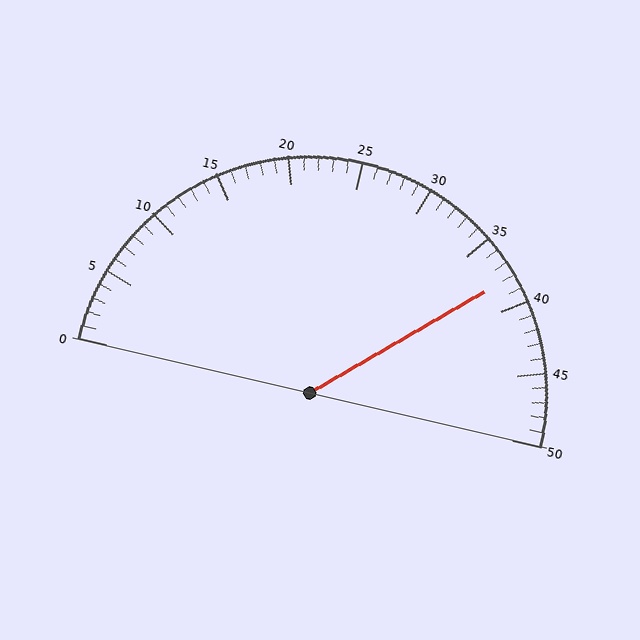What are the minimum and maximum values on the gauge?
The gauge ranges from 0 to 50.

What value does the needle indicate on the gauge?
The needle indicates approximately 38.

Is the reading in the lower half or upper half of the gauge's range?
The reading is in the upper half of the range (0 to 50).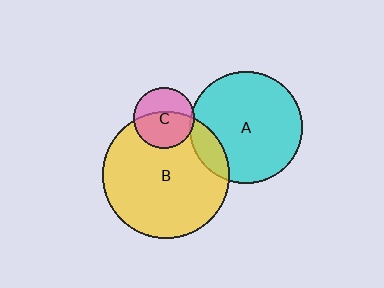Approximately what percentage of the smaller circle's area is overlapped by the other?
Approximately 60%.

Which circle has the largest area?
Circle B (yellow).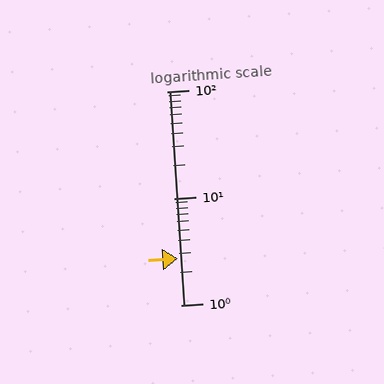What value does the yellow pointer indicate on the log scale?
The pointer indicates approximately 2.7.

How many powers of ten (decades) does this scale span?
The scale spans 2 decades, from 1 to 100.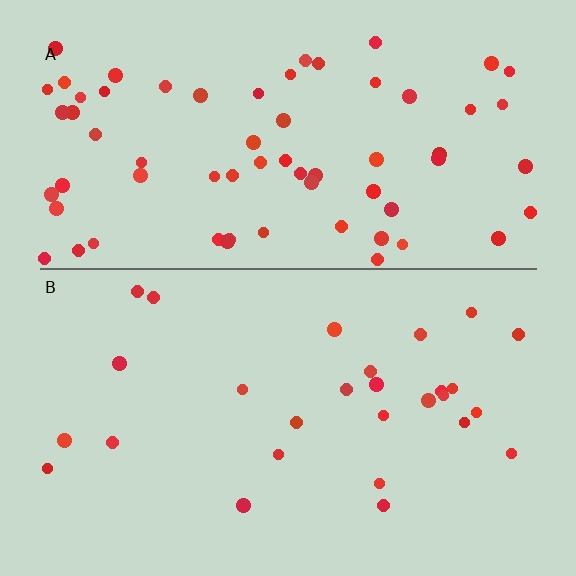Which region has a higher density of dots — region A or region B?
A (the top).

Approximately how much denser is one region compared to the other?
Approximately 2.4× — region A over region B.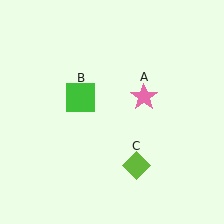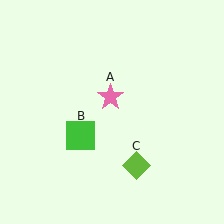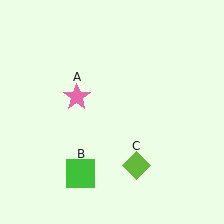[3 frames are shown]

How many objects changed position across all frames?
2 objects changed position: pink star (object A), green square (object B).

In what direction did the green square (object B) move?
The green square (object B) moved down.